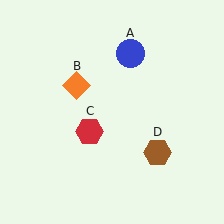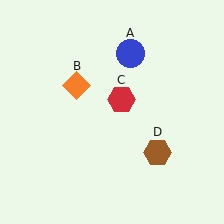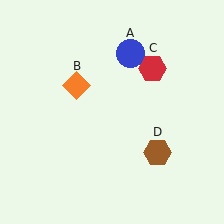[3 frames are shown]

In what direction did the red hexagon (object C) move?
The red hexagon (object C) moved up and to the right.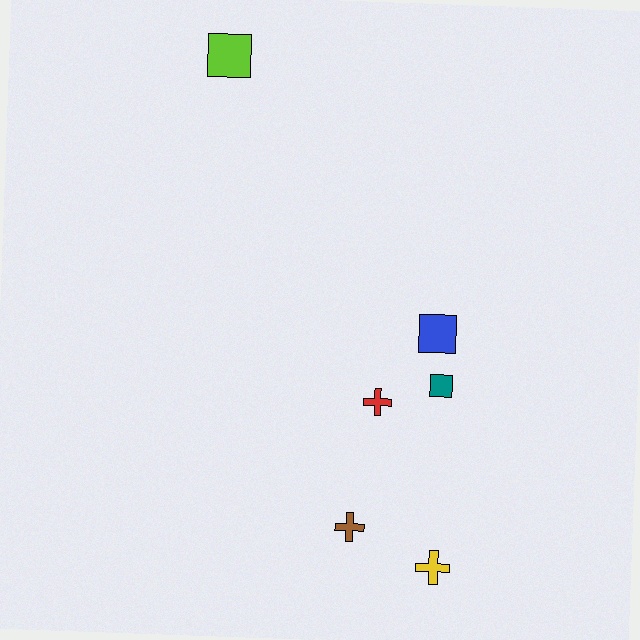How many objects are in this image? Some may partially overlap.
There are 6 objects.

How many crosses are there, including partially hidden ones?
There are 3 crosses.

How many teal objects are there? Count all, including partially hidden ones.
There is 1 teal object.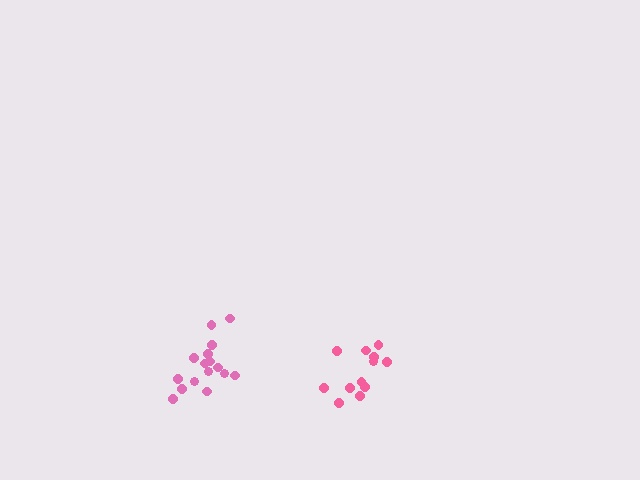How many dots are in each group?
Group 1: 16 dots, Group 2: 12 dots (28 total).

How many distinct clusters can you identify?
There are 2 distinct clusters.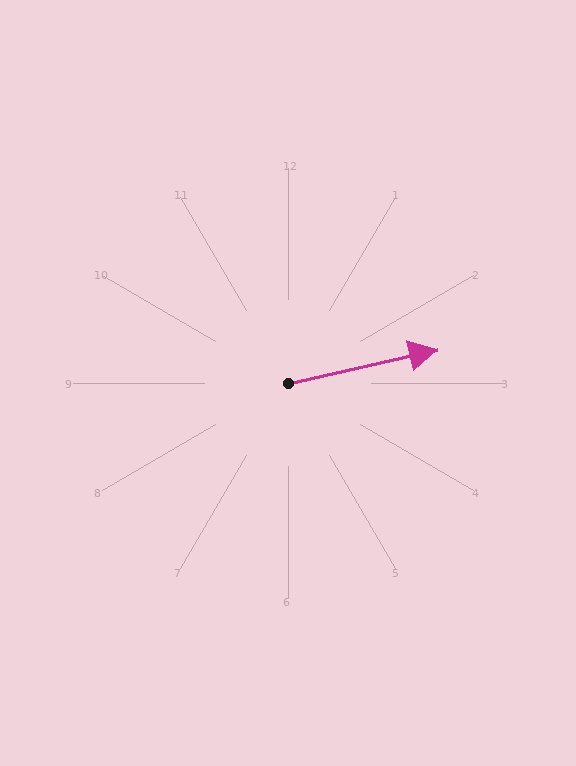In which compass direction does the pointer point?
East.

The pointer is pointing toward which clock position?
Roughly 3 o'clock.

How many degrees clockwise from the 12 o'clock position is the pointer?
Approximately 77 degrees.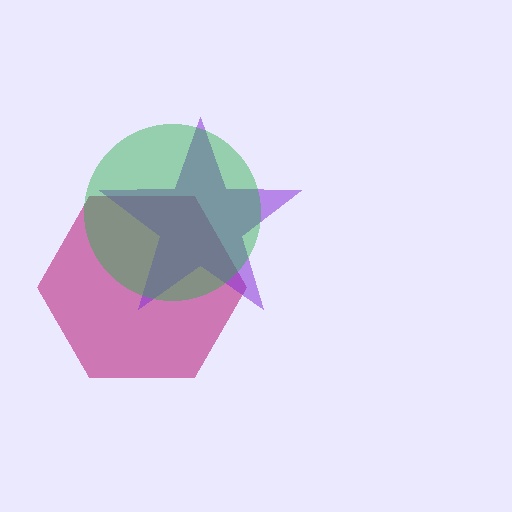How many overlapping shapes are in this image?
There are 3 overlapping shapes in the image.